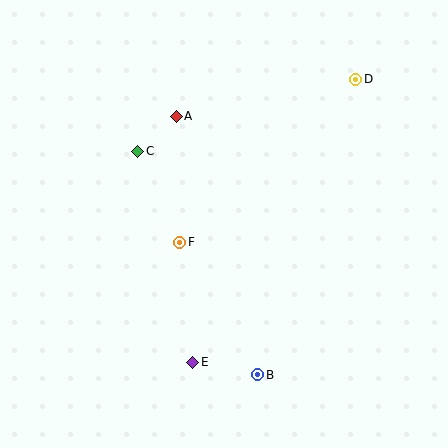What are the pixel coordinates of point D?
Point D is at (356, 79).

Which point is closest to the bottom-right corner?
Point B is closest to the bottom-right corner.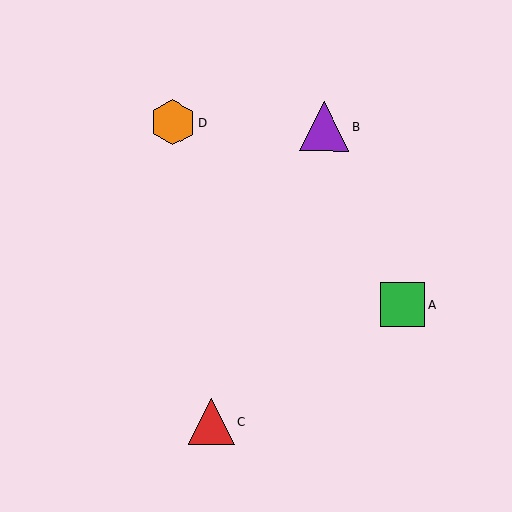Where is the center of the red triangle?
The center of the red triangle is at (211, 421).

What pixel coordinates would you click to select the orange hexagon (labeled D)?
Click at (173, 122) to select the orange hexagon D.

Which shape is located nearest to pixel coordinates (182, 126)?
The orange hexagon (labeled D) at (173, 122) is nearest to that location.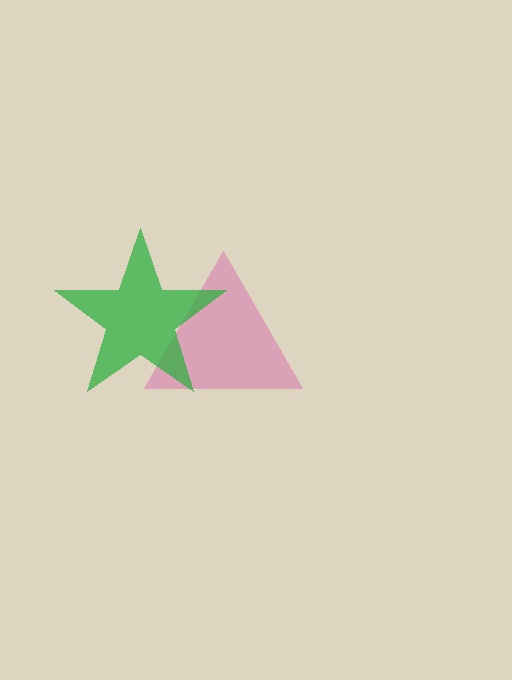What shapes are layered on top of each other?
The layered shapes are: a pink triangle, a green star.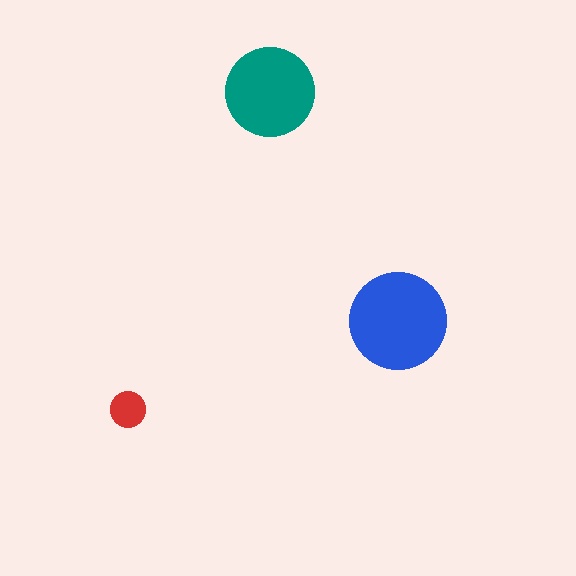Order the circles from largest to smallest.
the blue one, the teal one, the red one.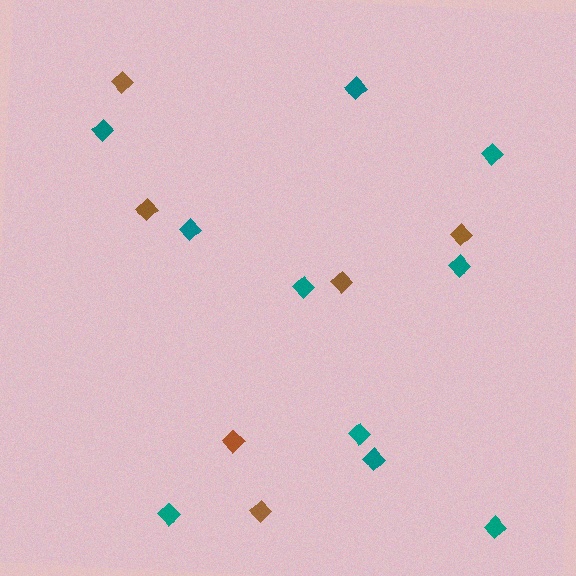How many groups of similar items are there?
There are 2 groups: one group of teal diamonds (10) and one group of brown diamonds (6).